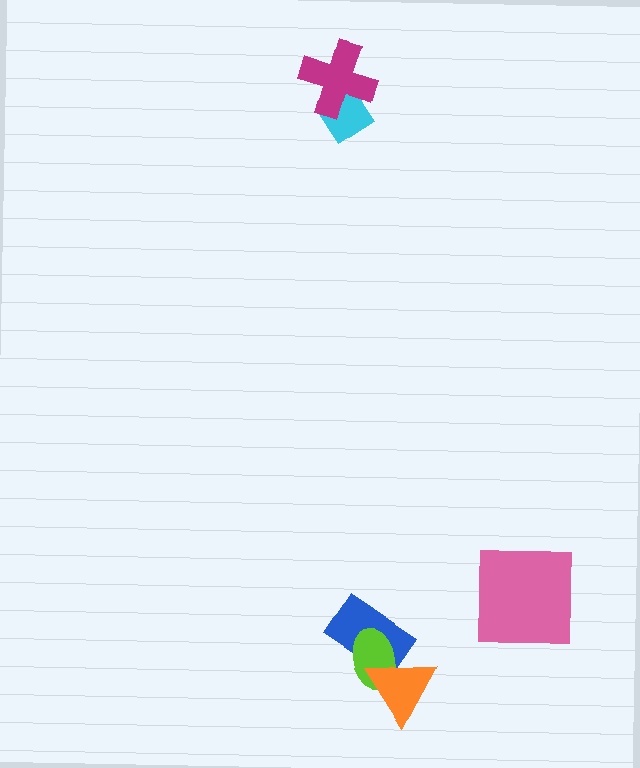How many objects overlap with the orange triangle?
2 objects overlap with the orange triangle.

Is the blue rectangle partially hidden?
Yes, it is partially covered by another shape.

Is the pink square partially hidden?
No, no other shape covers it.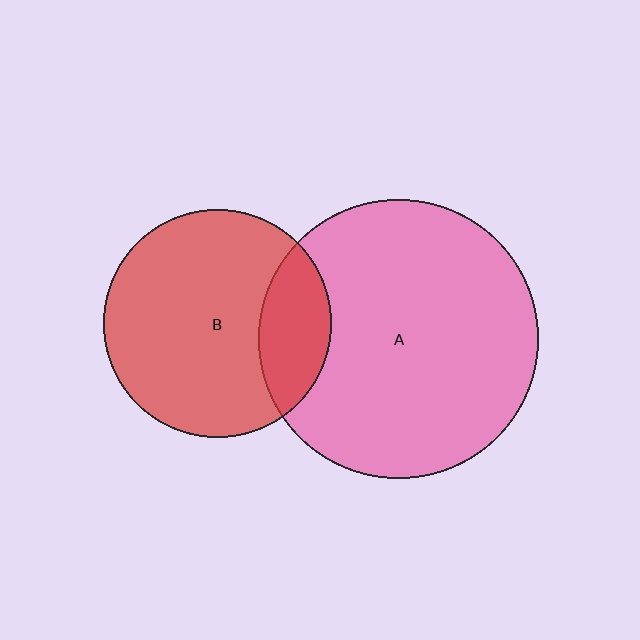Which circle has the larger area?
Circle A (pink).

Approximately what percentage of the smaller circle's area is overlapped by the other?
Approximately 20%.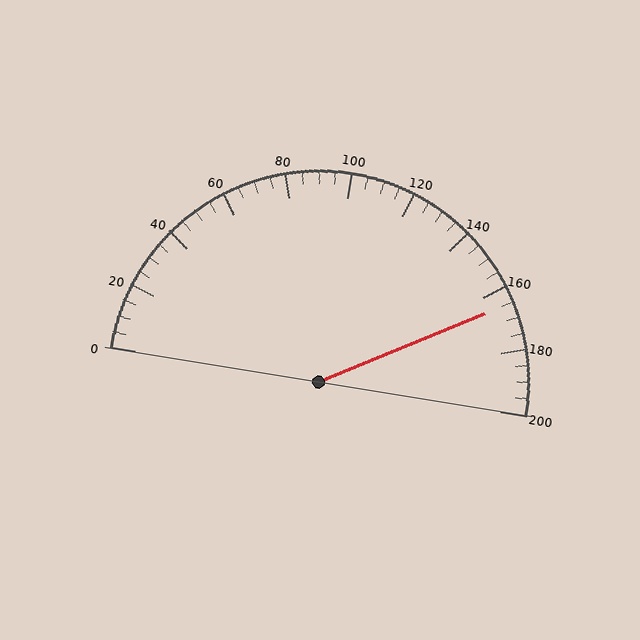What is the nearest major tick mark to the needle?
The nearest major tick mark is 160.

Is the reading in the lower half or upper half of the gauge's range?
The reading is in the upper half of the range (0 to 200).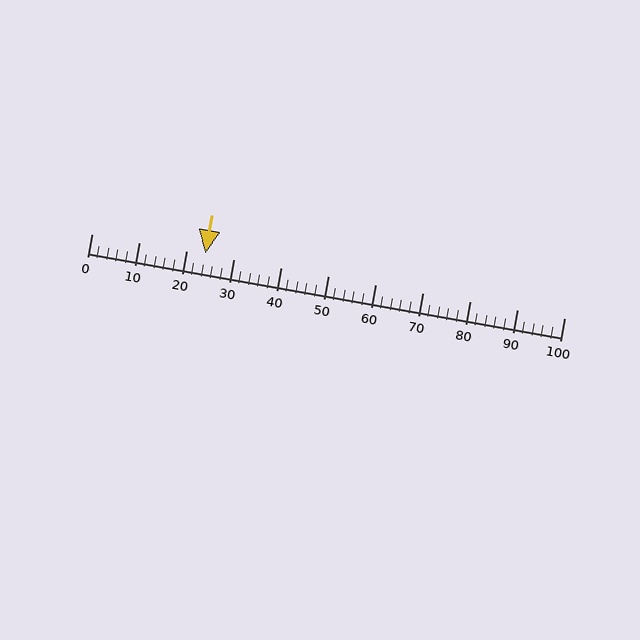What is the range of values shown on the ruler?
The ruler shows values from 0 to 100.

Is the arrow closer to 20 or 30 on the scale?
The arrow is closer to 20.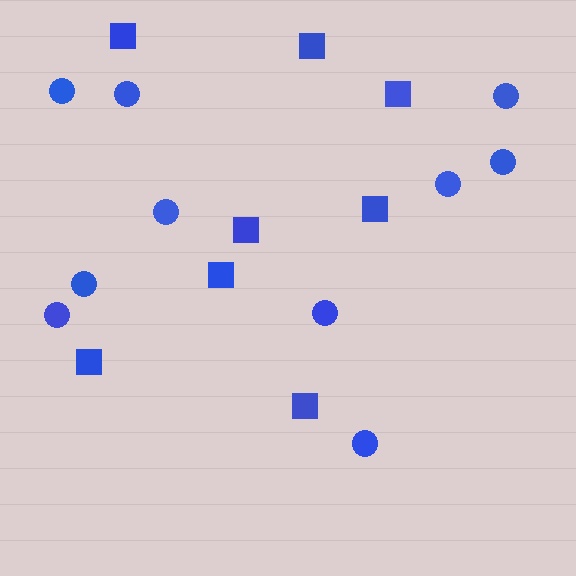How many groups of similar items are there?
There are 2 groups: one group of circles (10) and one group of squares (8).